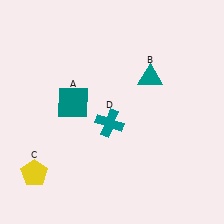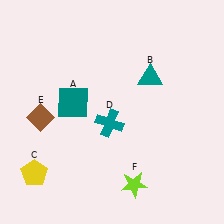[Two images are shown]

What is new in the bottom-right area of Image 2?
A lime star (F) was added in the bottom-right area of Image 2.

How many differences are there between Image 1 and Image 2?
There are 2 differences between the two images.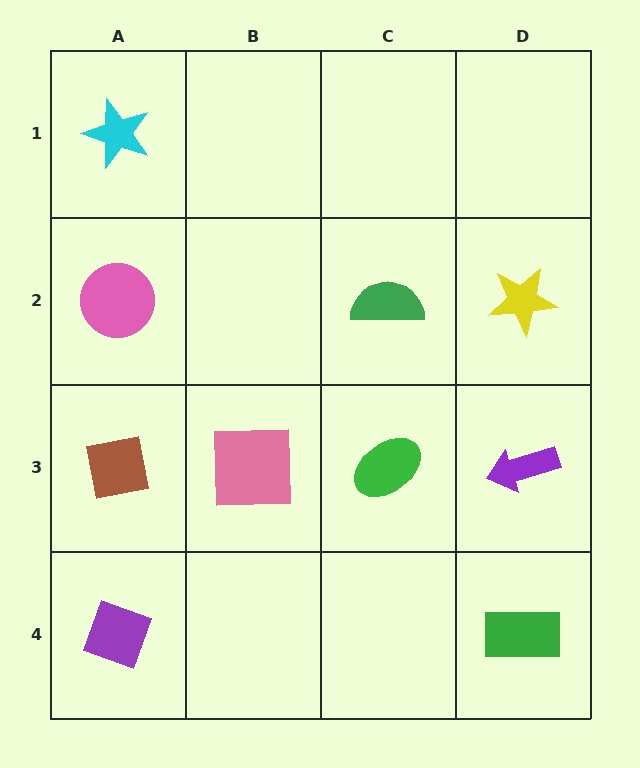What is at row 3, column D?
A purple arrow.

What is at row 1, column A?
A cyan star.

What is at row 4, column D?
A green rectangle.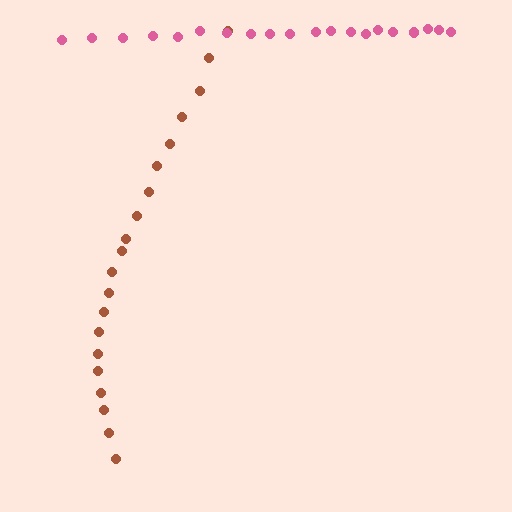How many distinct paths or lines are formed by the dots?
There are 2 distinct paths.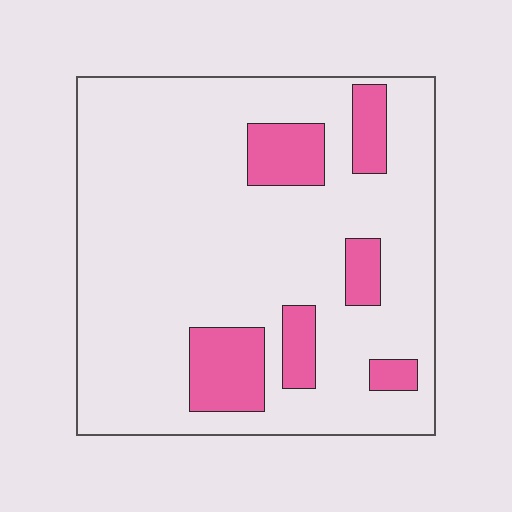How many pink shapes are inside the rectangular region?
6.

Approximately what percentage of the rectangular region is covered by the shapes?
Approximately 15%.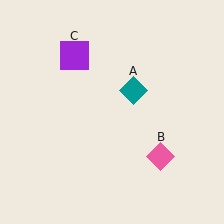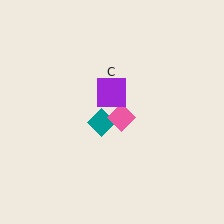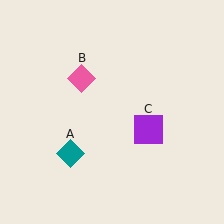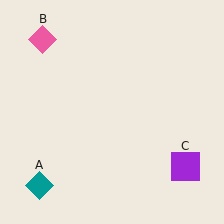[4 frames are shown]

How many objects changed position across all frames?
3 objects changed position: teal diamond (object A), pink diamond (object B), purple square (object C).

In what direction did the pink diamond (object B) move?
The pink diamond (object B) moved up and to the left.